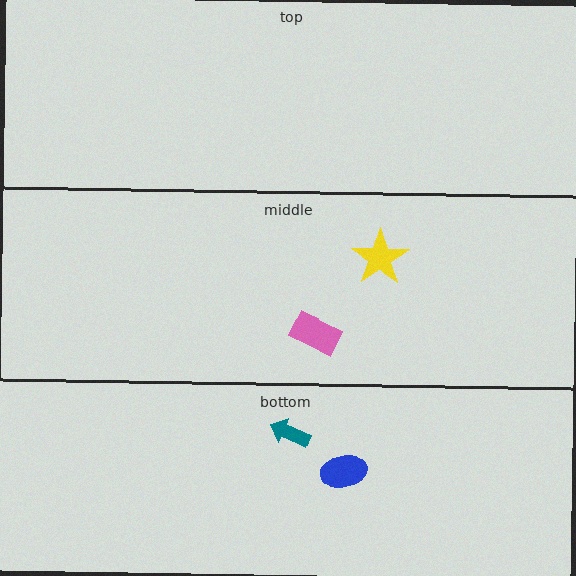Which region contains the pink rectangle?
The middle region.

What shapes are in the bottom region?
The teal arrow, the blue ellipse.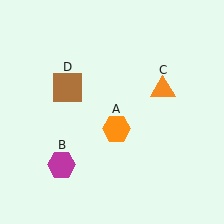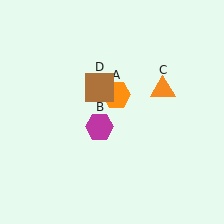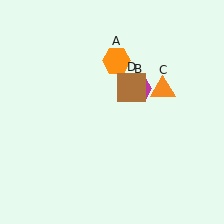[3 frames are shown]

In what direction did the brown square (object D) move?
The brown square (object D) moved right.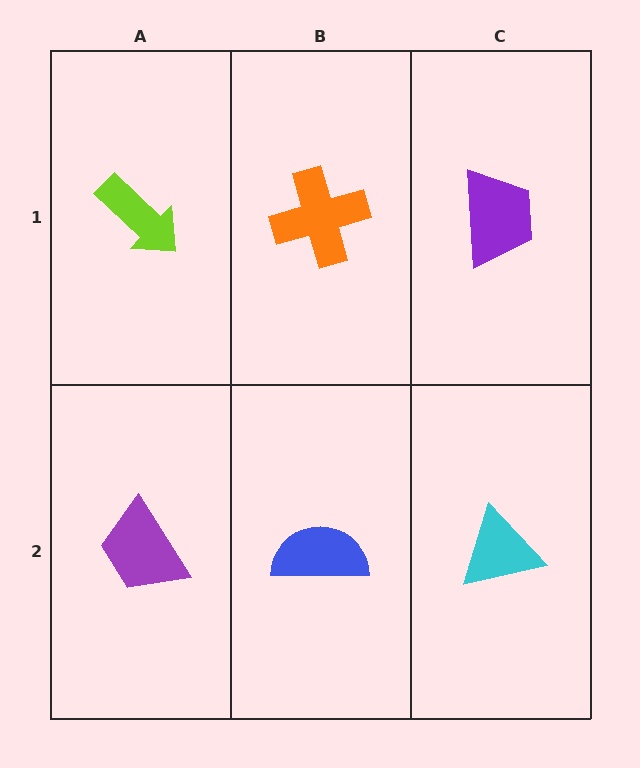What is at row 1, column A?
A lime arrow.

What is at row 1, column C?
A purple trapezoid.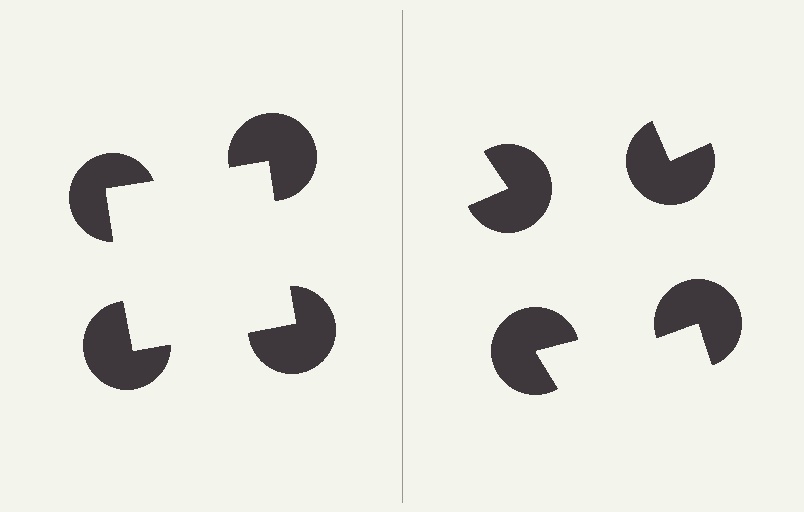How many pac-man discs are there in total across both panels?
8 — 4 on each side.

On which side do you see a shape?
An illusory square appears on the left side. On the right side the wedge cuts are rotated, so no coherent shape forms.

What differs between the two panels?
The pac-man discs are positioned identically on both sides; only the wedge orientations differ. On the left they align to a square; on the right they are misaligned.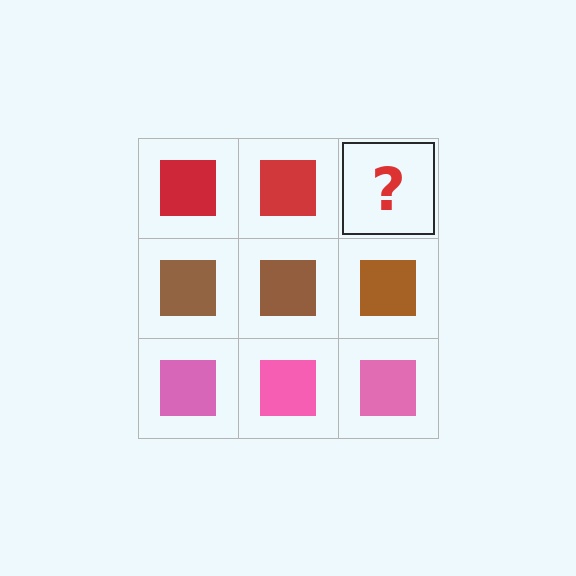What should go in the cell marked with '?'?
The missing cell should contain a red square.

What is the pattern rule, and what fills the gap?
The rule is that each row has a consistent color. The gap should be filled with a red square.